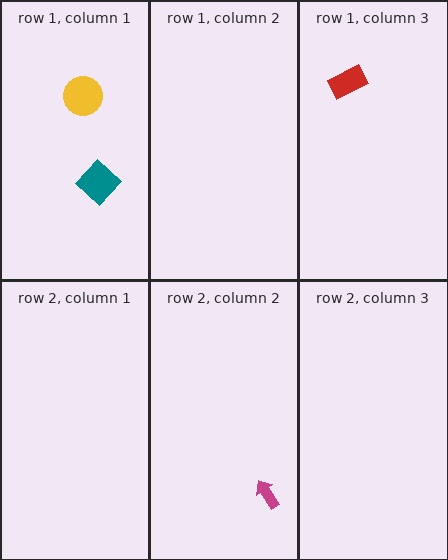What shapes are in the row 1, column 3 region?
The red rectangle.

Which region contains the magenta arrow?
The row 2, column 2 region.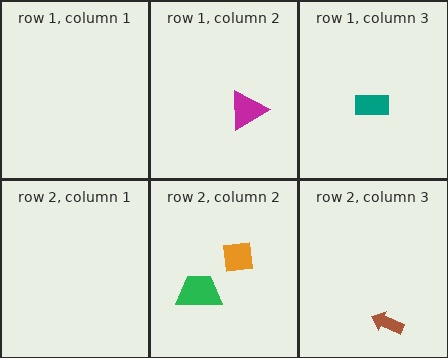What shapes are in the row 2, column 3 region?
The brown arrow.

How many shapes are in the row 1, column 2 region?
1.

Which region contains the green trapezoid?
The row 2, column 2 region.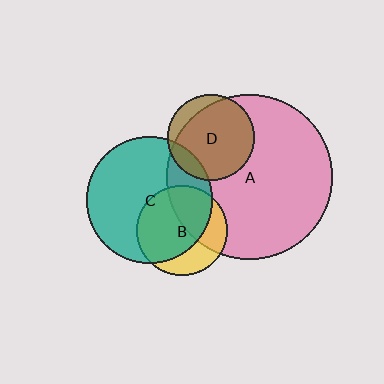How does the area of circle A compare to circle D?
Approximately 3.6 times.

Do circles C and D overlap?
Yes.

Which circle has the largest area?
Circle A (pink).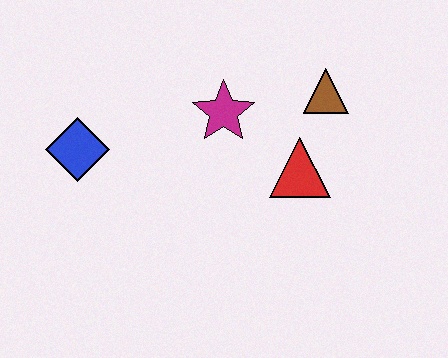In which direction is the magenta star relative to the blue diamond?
The magenta star is to the right of the blue diamond.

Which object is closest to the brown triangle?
The red triangle is closest to the brown triangle.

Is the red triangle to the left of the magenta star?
No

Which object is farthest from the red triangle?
The blue diamond is farthest from the red triangle.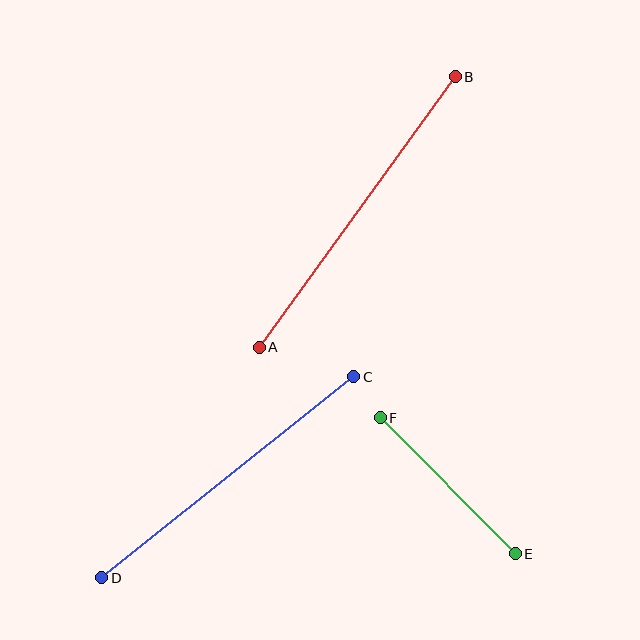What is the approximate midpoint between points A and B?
The midpoint is at approximately (357, 212) pixels.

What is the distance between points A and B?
The distance is approximately 334 pixels.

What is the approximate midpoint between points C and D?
The midpoint is at approximately (228, 477) pixels.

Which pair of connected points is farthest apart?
Points A and B are farthest apart.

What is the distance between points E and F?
The distance is approximately 191 pixels.